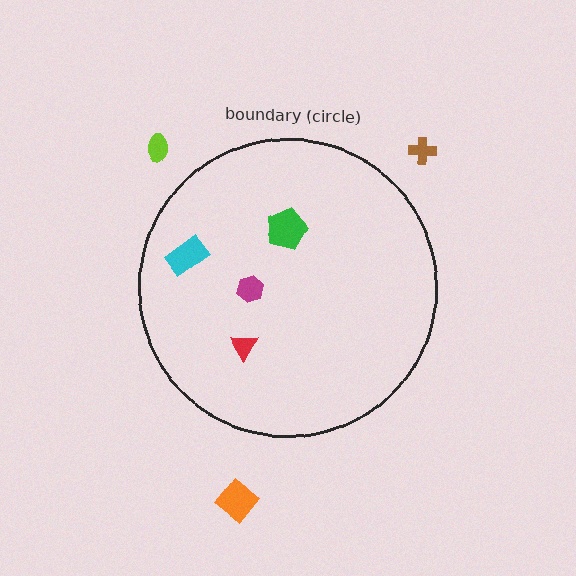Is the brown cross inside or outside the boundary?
Outside.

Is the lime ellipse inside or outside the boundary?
Outside.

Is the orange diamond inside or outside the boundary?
Outside.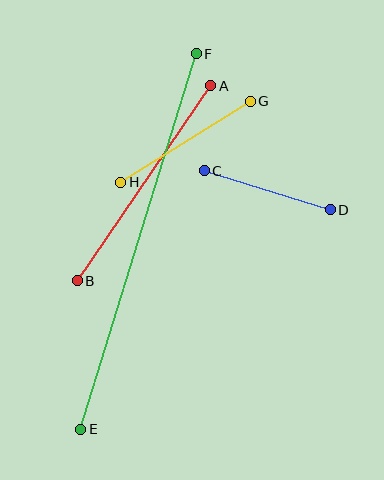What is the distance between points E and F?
The distance is approximately 393 pixels.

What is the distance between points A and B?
The distance is approximately 236 pixels.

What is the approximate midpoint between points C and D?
The midpoint is at approximately (267, 190) pixels.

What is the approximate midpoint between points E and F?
The midpoint is at approximately (139, 242) pixels.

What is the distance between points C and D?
The distance is approximately 132 pixels.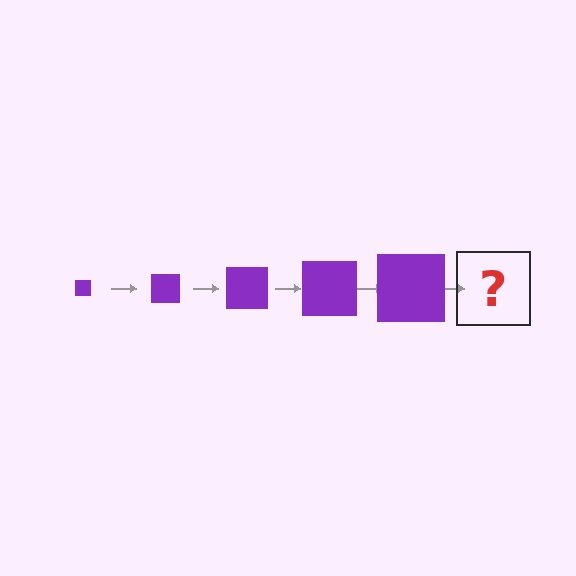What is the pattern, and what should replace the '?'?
The pattern is that the square gets progressively larger each step. The '?' should be a purple square, larger than the previous one.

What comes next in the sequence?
The next element should be a purple square, larger than the previous one.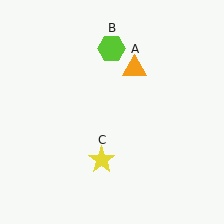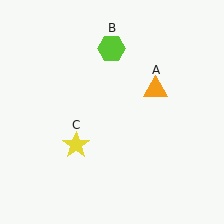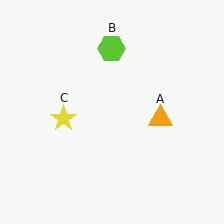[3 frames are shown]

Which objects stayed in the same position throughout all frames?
Lime hexagon (object B) remained stationary.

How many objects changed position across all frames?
2 objects changed position: orange triangle (object A), yellow star (object C).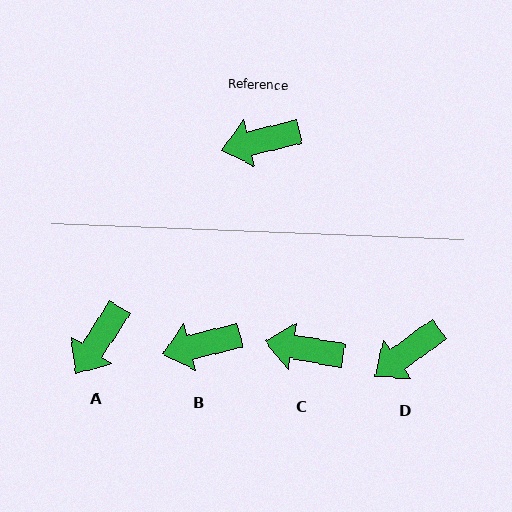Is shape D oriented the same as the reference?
No, it is off by about 23 degrees.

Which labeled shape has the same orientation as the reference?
B.